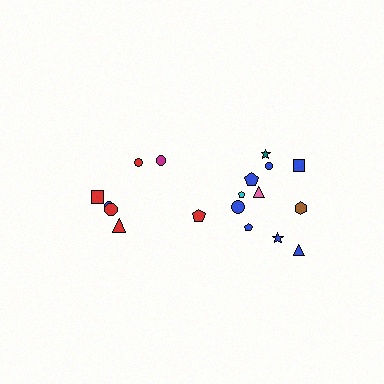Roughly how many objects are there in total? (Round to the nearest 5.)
Roughly 20 objects in total.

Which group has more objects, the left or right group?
The right group.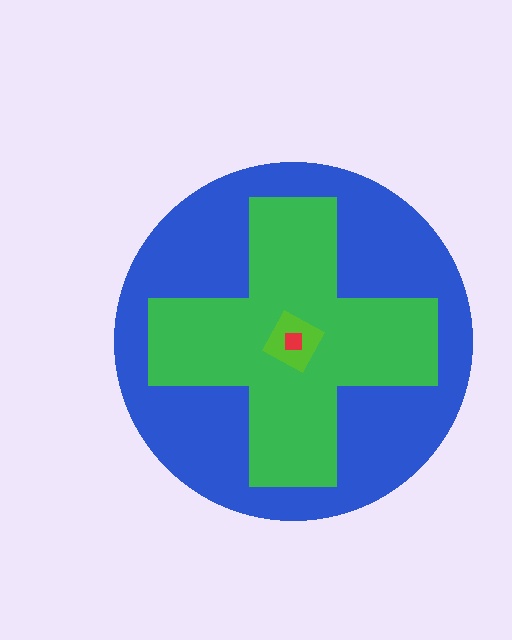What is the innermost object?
The red square.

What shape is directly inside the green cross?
The lime diamond.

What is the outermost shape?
The blue circle.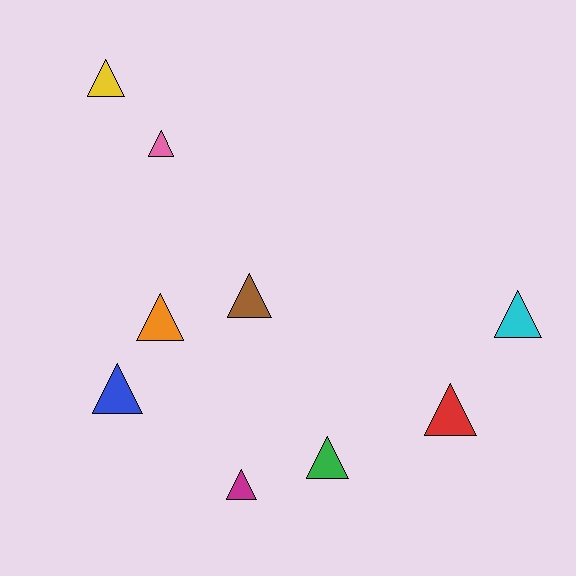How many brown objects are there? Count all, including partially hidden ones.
There is 1 brown object.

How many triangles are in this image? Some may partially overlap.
There are 9 triangles.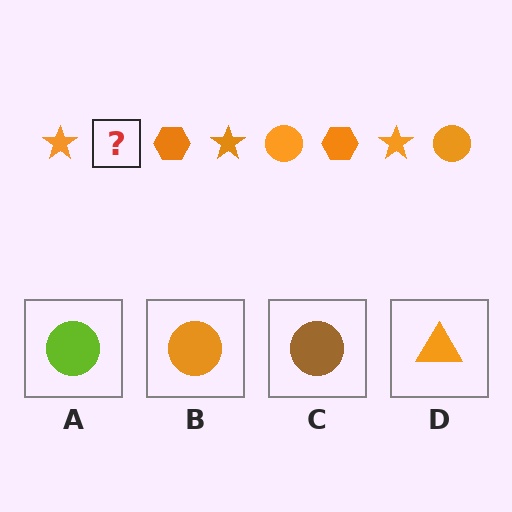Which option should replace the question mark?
Option B.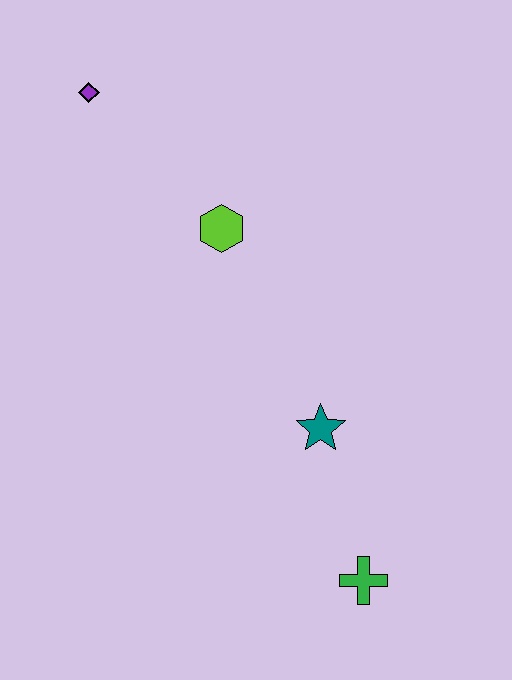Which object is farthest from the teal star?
The purple diamond is farthest from the teal star.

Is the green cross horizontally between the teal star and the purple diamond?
No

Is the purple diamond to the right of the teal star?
No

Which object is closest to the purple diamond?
The lime hexagon is closest to the purple diamond.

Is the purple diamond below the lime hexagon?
No